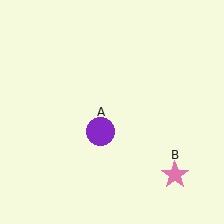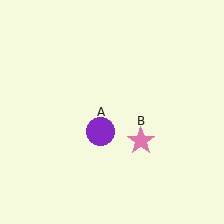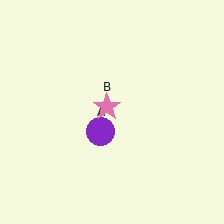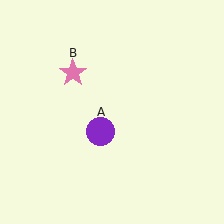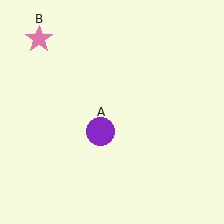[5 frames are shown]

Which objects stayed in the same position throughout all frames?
Purple circle (object A) remained stationary.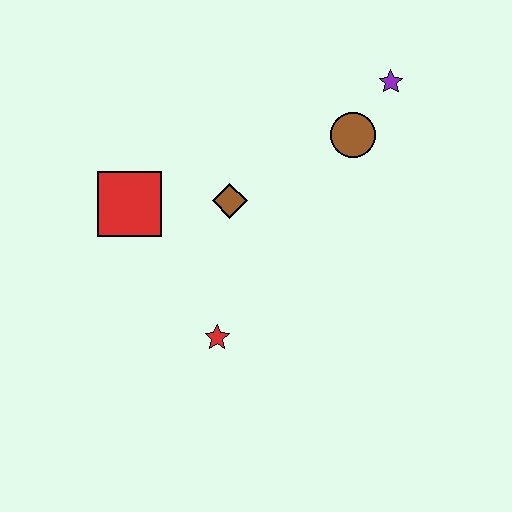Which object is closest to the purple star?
The brown circle is closest to the purple star.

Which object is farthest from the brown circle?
The red star is farthest from the brown circle.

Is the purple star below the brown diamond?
No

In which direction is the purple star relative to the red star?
The purple star is above the red star.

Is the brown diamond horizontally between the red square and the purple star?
Yes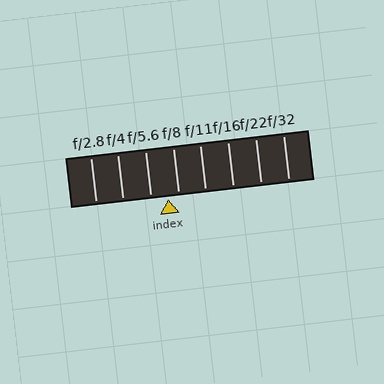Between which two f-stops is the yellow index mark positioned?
The index mark is between f/5.6 and f/8.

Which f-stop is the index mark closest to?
The index mark is closest to f/8.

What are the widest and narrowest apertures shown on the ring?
The widest aperture shown is f/2.8 and the narrowest is f/32.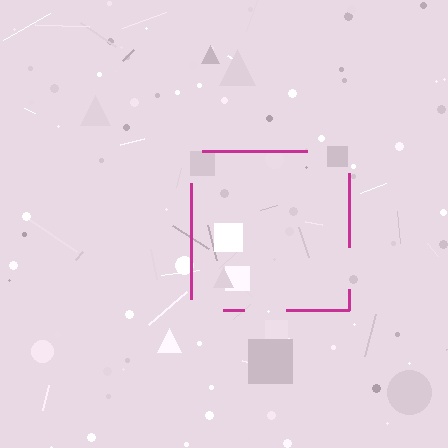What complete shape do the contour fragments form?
The contour fragments form a square.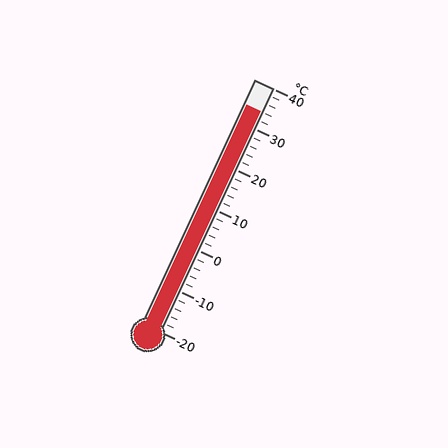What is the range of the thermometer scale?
The thermometer scale ranges from -20°C to 40°C.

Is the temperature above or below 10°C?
The temperature is above 10°C.